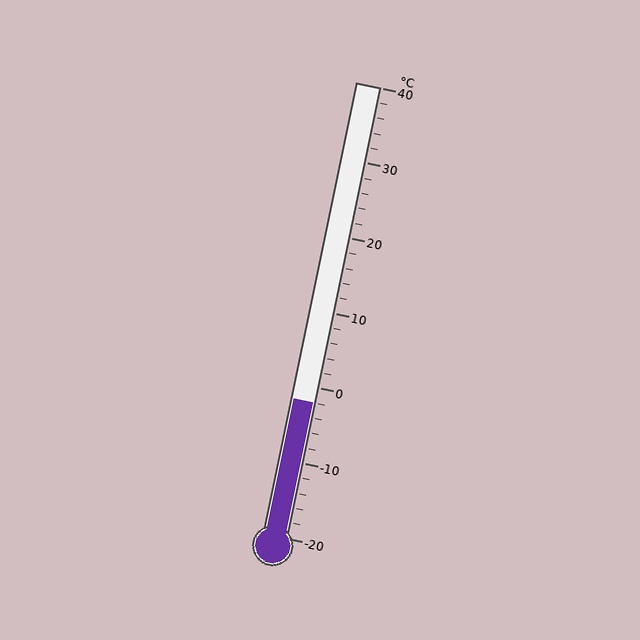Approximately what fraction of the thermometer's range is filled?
The thermometer is filled to approximately 30% of its range.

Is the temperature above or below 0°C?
The temperature is below 0°C.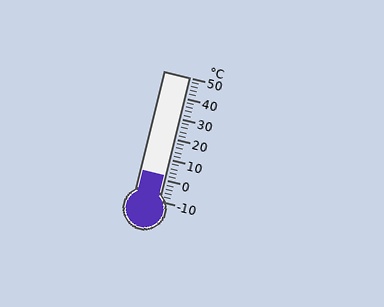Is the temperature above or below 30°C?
The temperature is below 30°C.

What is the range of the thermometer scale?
The thermometer scale ranges from -10°C to 50°C.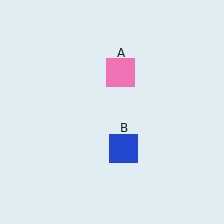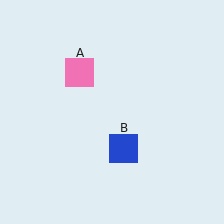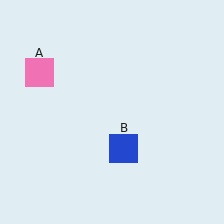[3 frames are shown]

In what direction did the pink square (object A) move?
The pink square (object A) moved left.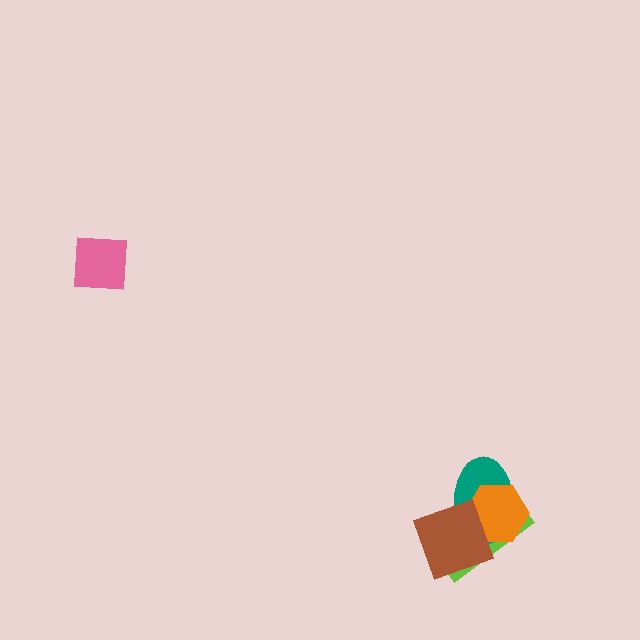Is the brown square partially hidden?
No, no other shape covers it.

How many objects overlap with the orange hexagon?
3 objects overlap with the orange hexagon.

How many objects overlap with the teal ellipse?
3 objects overlap with the teal ellipse.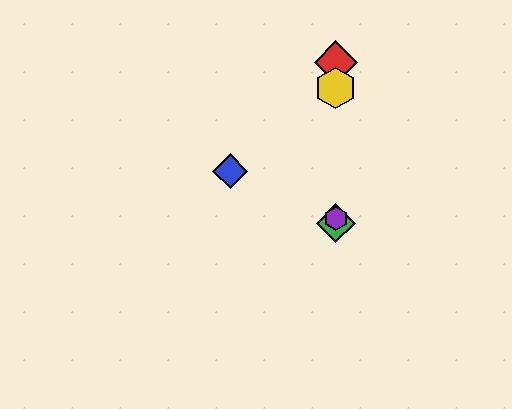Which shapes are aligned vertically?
The red diamond, the green diamond, the yellow hexagon, the purple hexagon are aligned vertically.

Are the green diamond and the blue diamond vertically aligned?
No, the green diamond is at x≈336 and the blue diamond is at x≈230.